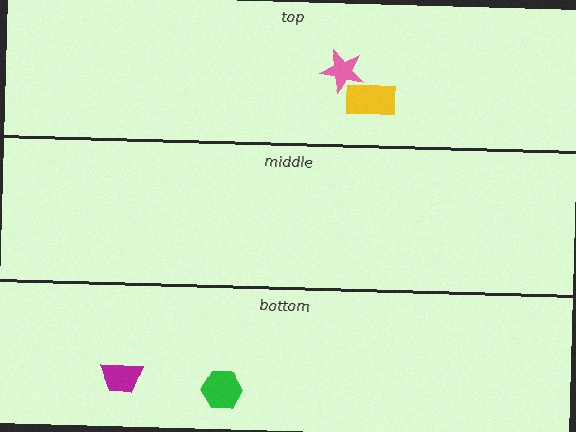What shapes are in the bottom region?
The green hexagon, the magenta trapezoid.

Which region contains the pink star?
The top region.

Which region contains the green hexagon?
The bottom region.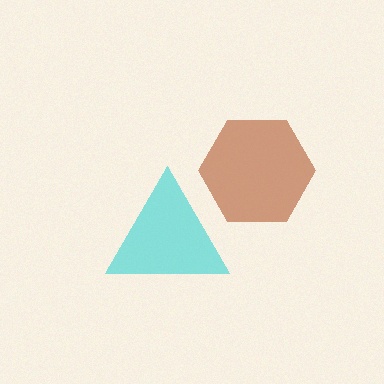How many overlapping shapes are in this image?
There are 2 overlapping shapes in the image.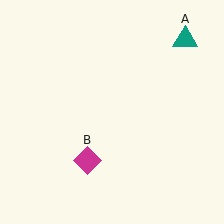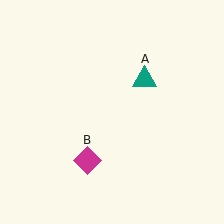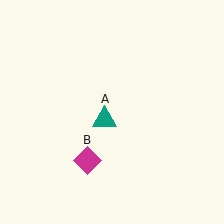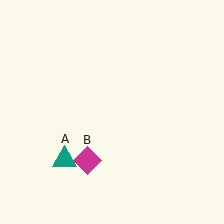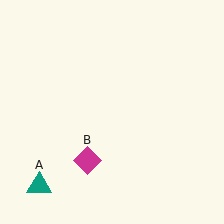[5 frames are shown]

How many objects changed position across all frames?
1 object changed position: teal triangle (object A).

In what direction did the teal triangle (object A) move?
The teal triangle (object A) moved down and to the left.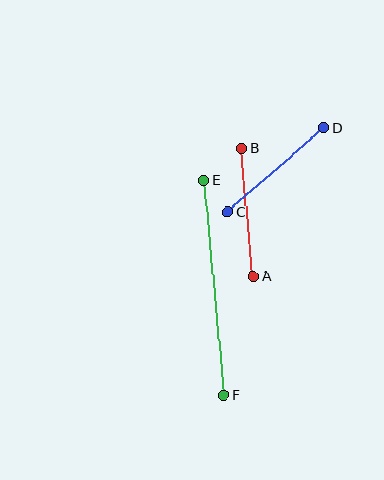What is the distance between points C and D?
The distance is approximately 129 pixels.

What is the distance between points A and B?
The distance is approximately 129 pixels.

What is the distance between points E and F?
The distance is approximately 216 pixels.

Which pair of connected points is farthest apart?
Points E and F are farthest apart.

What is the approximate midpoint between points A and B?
The midpoint is at approximately (247, 212) pixels.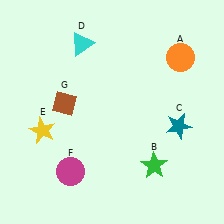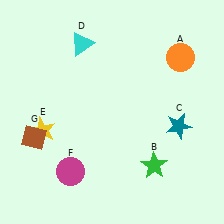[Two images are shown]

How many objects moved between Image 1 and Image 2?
1 object moved between the two images.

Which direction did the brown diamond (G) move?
The brown diamond (G) moved down.